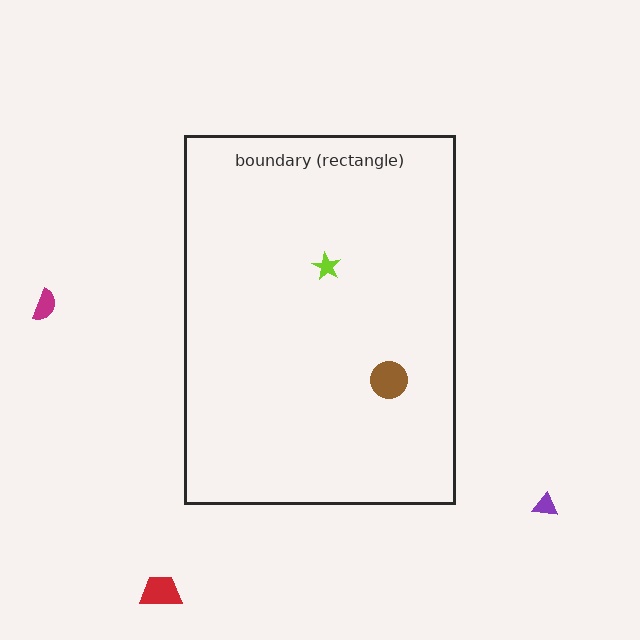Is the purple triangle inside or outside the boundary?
Outside.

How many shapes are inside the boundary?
2 inside, 3 outside.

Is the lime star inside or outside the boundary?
Inside.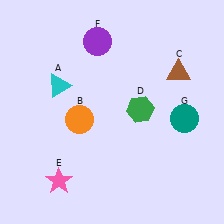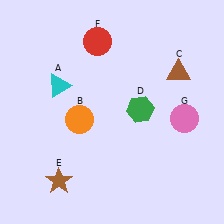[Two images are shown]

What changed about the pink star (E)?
In Image 1, E is pink. In Image 2, it changed to brown.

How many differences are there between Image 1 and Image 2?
There are 3 differences between the two images.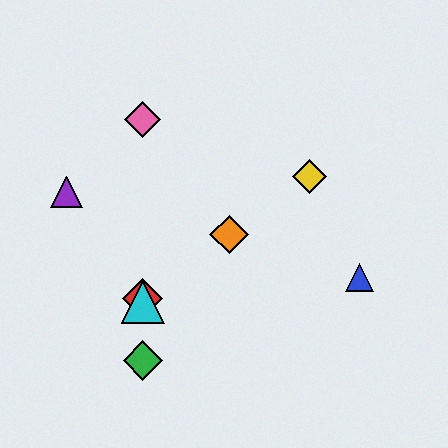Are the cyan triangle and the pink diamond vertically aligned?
Yes, both are at x≈143.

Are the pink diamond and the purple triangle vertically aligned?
No, the pink diamond is at x≈143 and the purple triangle is at x≈66.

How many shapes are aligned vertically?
4 shapes (the red diamond, the green diamond, the cyan triangle, the pink diamond) are aligned vertically.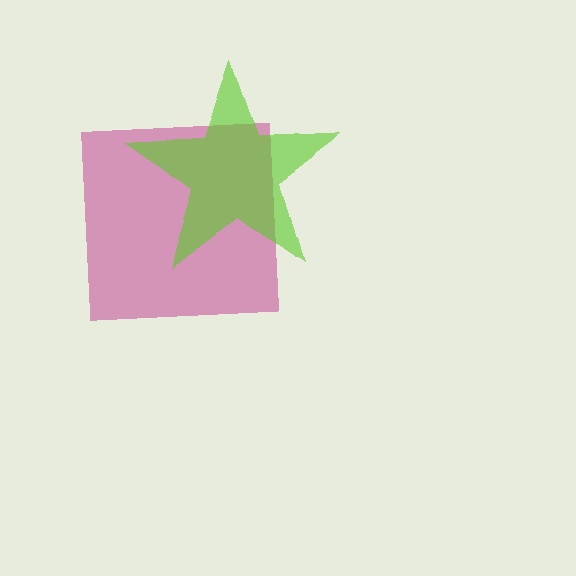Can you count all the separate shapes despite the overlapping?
Yes, there are 2 separate shapes.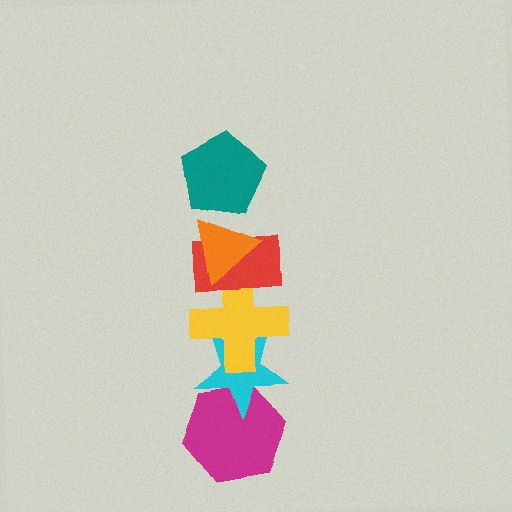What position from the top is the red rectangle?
The red rectangle is 3rd from the top.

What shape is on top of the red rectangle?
The orange triangle is on top of the red rectangle.